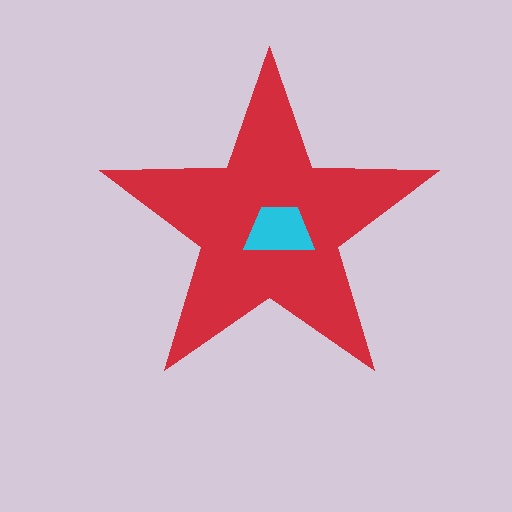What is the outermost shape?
The red star.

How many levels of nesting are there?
2.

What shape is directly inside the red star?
The cyan trapezoid.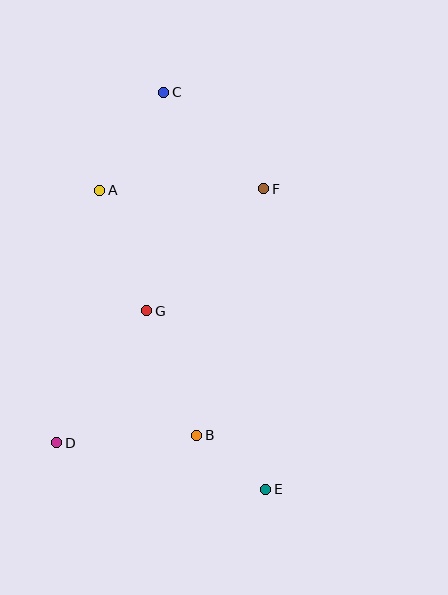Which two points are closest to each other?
Points B and E are closest to each other.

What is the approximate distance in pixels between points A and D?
The distance between A and D is approximately 256 pixels.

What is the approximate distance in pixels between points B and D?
The distance between B and D is approximately 140 pixels.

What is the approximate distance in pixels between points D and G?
The distance between D and G is approximately 160 pixels.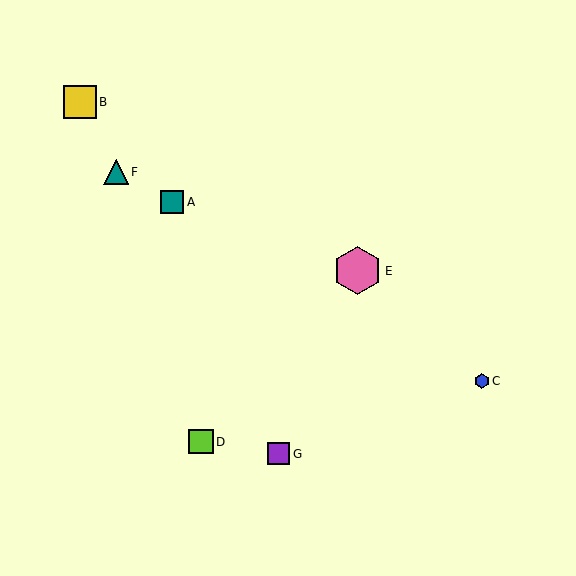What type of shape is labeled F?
Shape F is a teal triangle.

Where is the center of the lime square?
The center of the lime square is at (201, 442).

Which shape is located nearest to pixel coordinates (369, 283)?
The pink hexagon (labeled E) at (357, 271) is nearest to that location.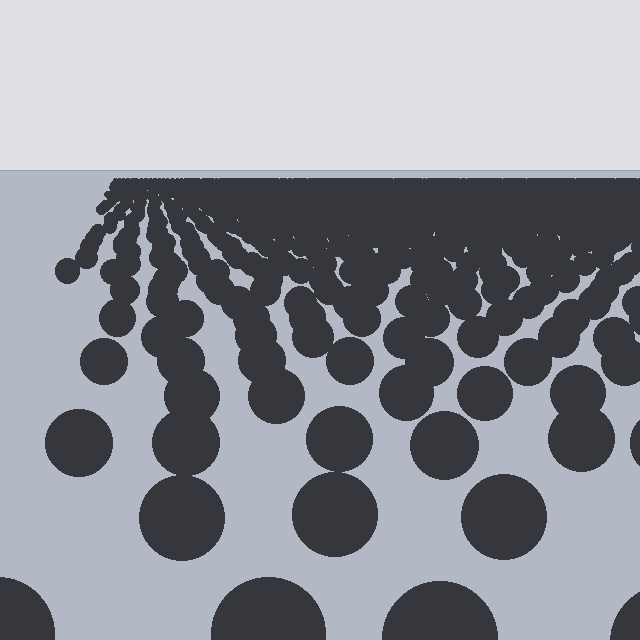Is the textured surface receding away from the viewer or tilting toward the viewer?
The surface is receding away from the viewer. Texture elements get smaller and denser toward the top.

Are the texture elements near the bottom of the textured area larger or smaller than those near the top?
Larger. Near the bottom, elements are closer to the viewer and appear at a bigger on-screen size.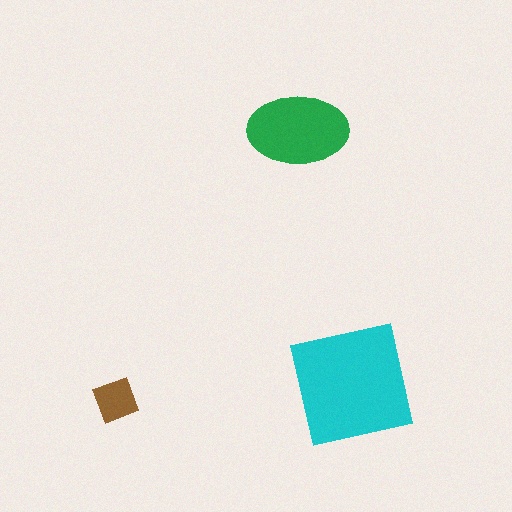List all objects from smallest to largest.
The brown diamond, the green ellipse, the cyan square.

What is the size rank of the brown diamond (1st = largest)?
3rd.